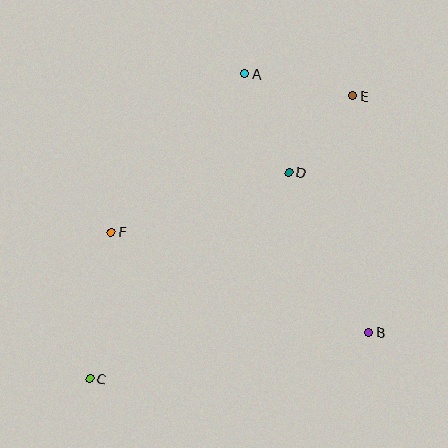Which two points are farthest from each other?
Points C and E are farthest from each other.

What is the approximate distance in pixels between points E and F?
The distance between E and F is approximately 277 pixels.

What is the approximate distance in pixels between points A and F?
The distance between A and F is approximately 207 pixels.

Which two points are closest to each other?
Points D and E are closest to each other.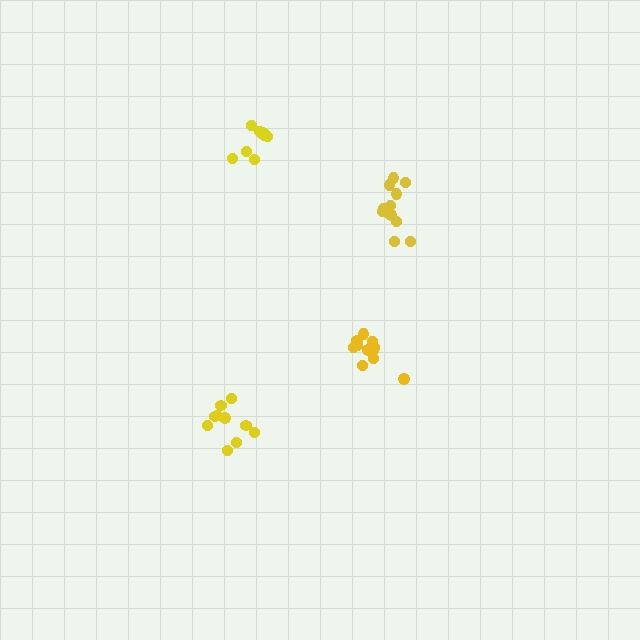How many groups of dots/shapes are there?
There are 4 groups.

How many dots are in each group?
Group 1: 9 dots, Group 2: 12 dots, Group 3: 10 dots, Group 4: 11 dots (42 total).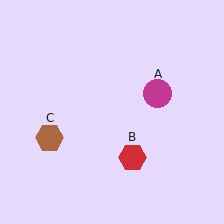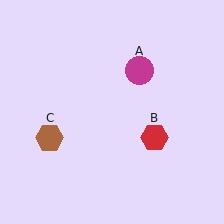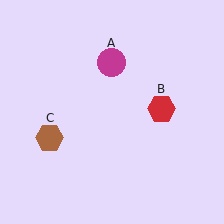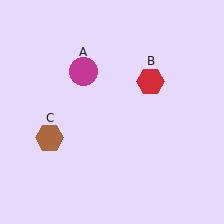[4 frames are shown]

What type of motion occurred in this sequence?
The magenta circle (object A), red hexagon (object B) rotated counterclockwise around the center of the scene.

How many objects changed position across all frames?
2 objects changed position: magenta circle (object A), red hexagon (object B).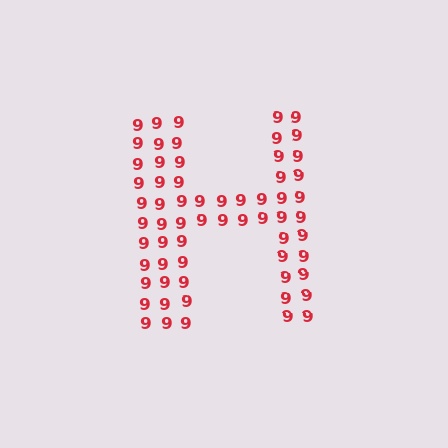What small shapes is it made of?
It is made of small digit 9's.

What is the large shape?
The large shape is the letter H.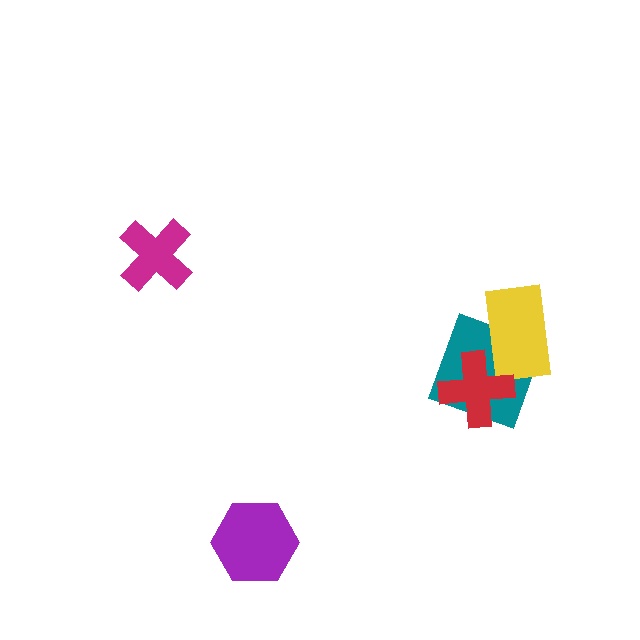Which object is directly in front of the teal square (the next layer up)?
The yellow rectangle is directly in front of the teal square.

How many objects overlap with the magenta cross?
0 objects overlap with the magenta cross.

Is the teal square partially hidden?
Yes, it is partially covered by another shape.